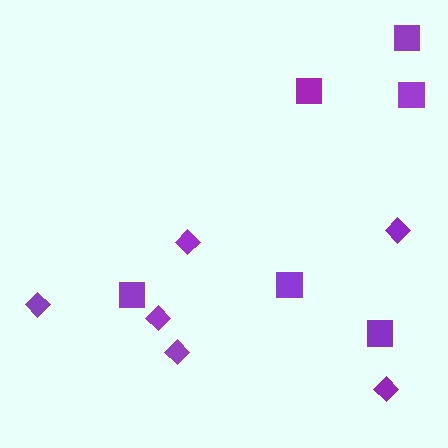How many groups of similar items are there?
There are 2 groups: one group of diamonds (6) and one group of squares (6).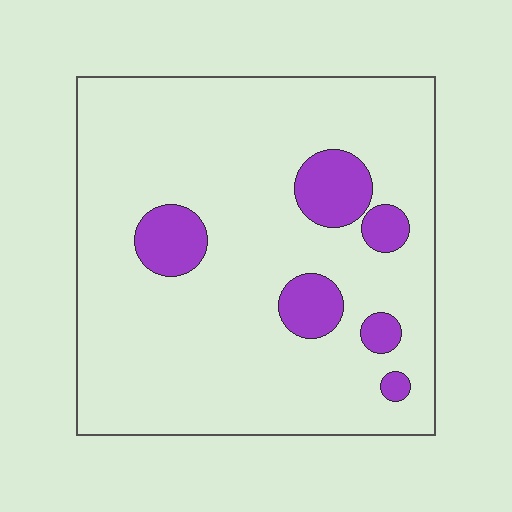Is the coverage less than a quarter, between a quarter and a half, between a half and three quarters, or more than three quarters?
Less than a quarter.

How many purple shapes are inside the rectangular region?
6.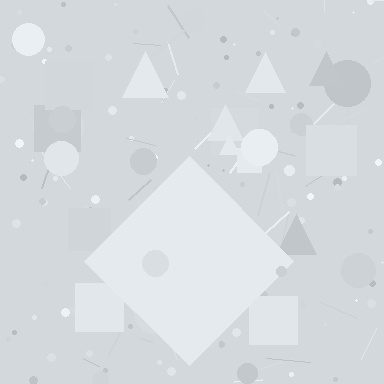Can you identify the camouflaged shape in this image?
The camouflaged shape is a diamond.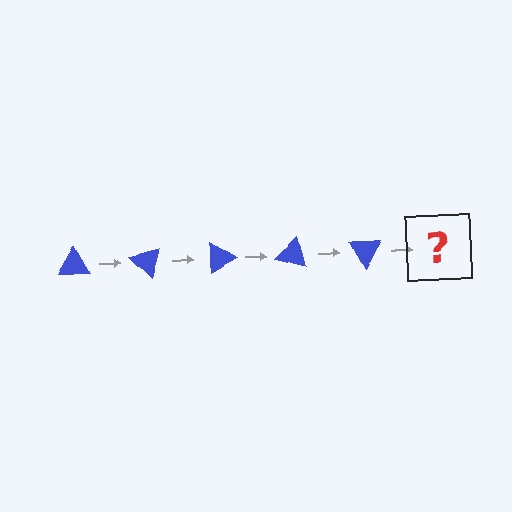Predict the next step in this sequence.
The next step is a blue triangle rotated 225 degrees.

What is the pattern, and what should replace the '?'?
The pattern is that the triangle rotates 45 degrees each step. The '?' should be a blue triangle rotated 225 degrees.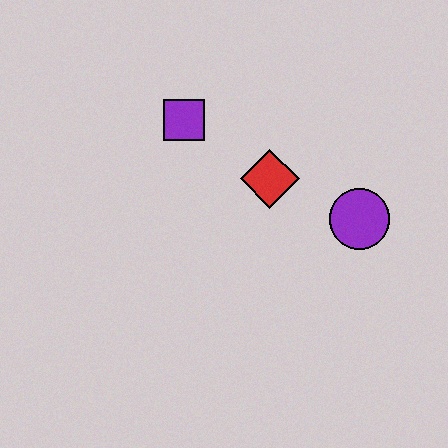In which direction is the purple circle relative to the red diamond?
The purple circle is to the right of the red diamond.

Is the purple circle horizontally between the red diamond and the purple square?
No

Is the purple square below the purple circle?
No